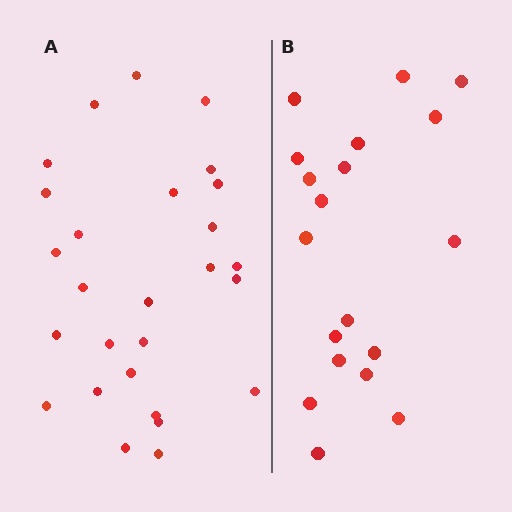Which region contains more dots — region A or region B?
Region A (the left region) has more dots.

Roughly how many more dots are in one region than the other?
Region A has roughly 8 or so more dots than region B.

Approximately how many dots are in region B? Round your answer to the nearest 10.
About 20 dots. (The exact count is 19, which rounds to 20.)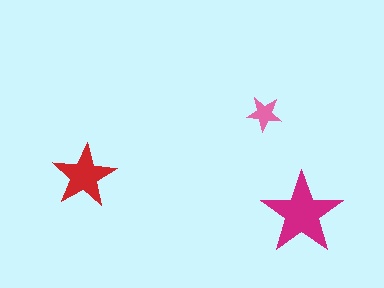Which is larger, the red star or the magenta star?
The magenta one.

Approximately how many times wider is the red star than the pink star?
About 2 times wider.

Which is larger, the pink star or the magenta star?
The magenta one.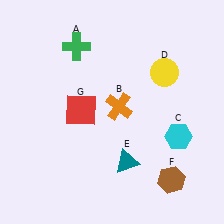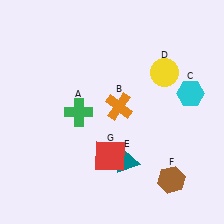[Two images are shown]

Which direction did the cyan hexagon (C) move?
The cyan hexagon (C) moved up.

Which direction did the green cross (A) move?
The green cross (A) moved down.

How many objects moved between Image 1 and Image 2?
3 objects moved between the two images.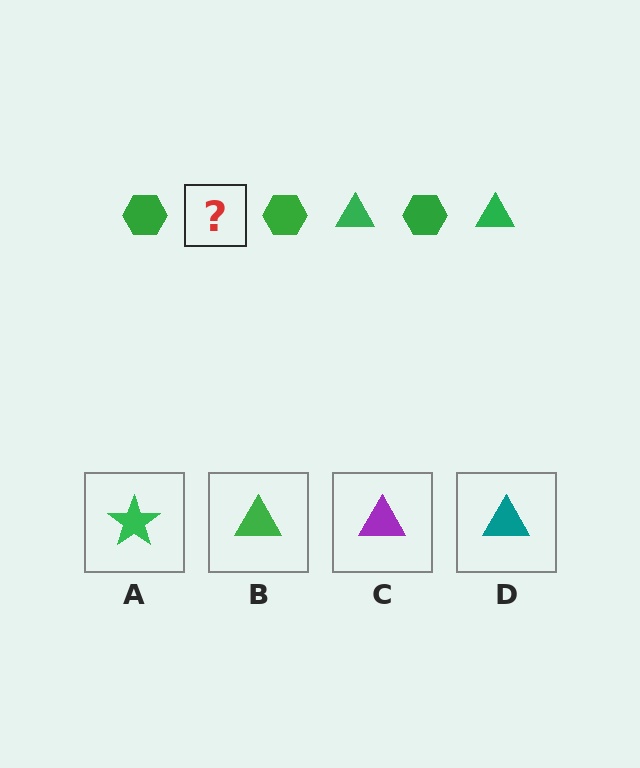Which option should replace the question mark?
Option B.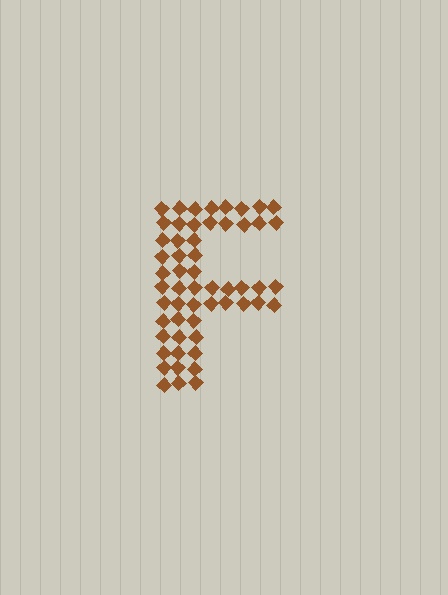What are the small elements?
The small elements are diamonds.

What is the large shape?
The large shape is the letter F.